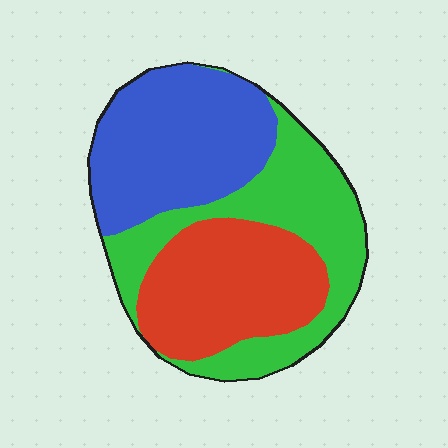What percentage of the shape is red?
Red takes up about one third (1/3) of the shape.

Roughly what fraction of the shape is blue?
Blue covers about 35% of the shape.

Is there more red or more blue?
Blue.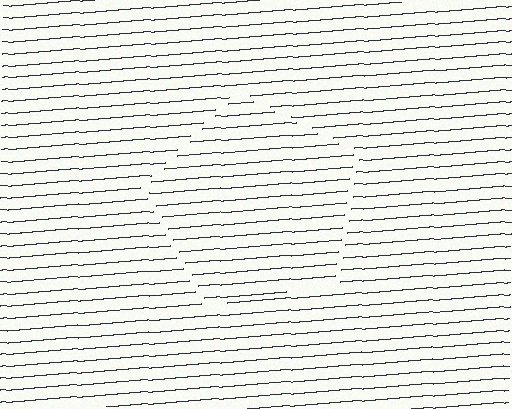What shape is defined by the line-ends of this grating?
An illusory pentagon. The interior of the shape contains the same grating, shifted by half a period — the contour is defined by the phase discontinuity where line-ends from the inner and outer gratings abut.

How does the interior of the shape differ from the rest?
The interior of the shape contains the same grating, shifted by half a period — the contour is defined by the phase discontinuity where line-ends from the inner and outer gratings abut.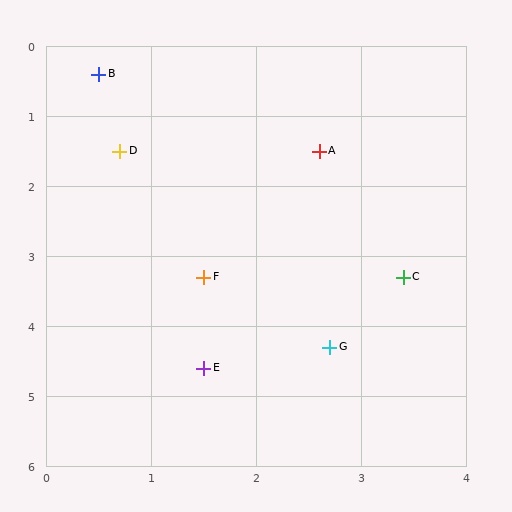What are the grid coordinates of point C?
Point C is at approximately (3.4, 3.3).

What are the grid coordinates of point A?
Point A is at approximately (2.6, 1.5).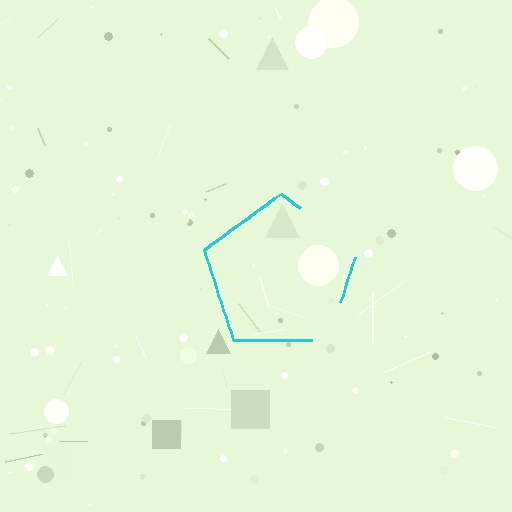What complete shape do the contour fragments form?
The contour fragments form a pentagon.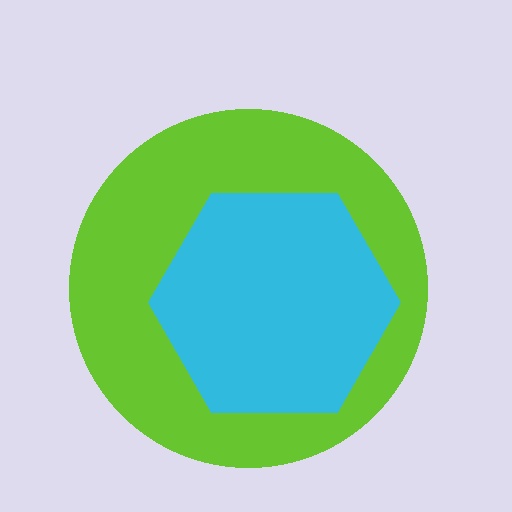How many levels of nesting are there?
2.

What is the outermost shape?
The lime circle.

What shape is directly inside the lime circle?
The cyan hexagon.